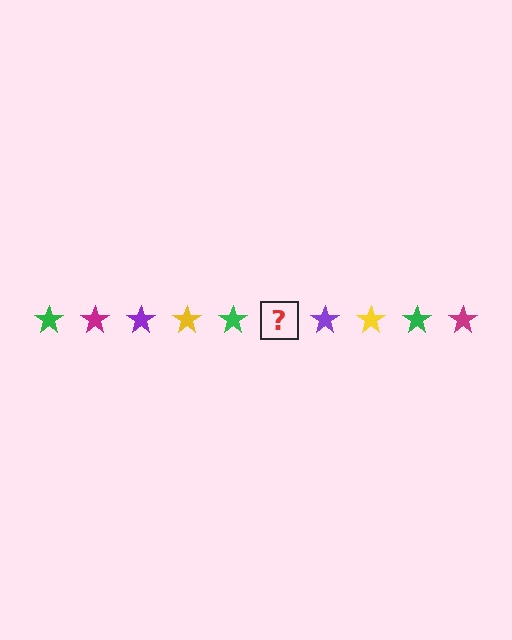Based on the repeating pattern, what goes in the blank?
The blank should be a magenta star.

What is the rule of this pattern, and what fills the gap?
The rule is that the pattern cycles through green, magenta, purple, yellow stars. The gap should be filled with a magenta star.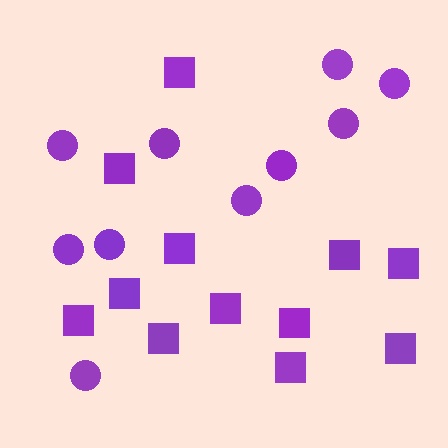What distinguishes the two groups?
There are 2 groups: one group of squares (12) and one group of circles (10).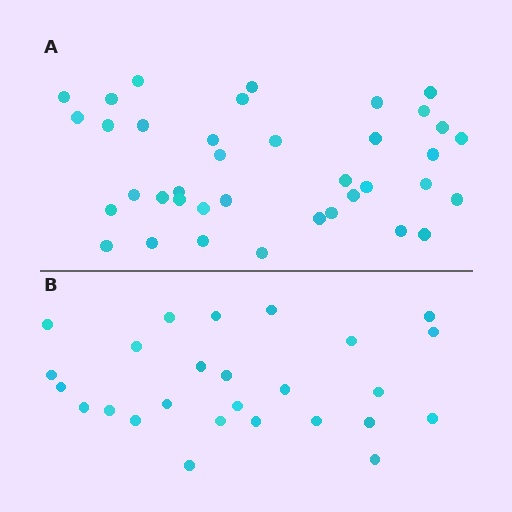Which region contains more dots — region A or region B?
Region A (the top region) has more dots.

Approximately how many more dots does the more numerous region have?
Region A has roughly 12 or so more dots than region B.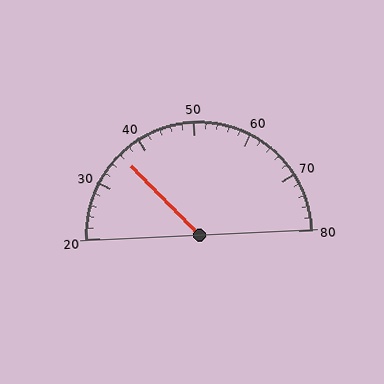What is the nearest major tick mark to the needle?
The nearest major tick mark is 40.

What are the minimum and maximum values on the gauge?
The gauge ranges from 20 to 80.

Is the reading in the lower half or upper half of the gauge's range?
The reading is in the lower half of the range (20 to 80).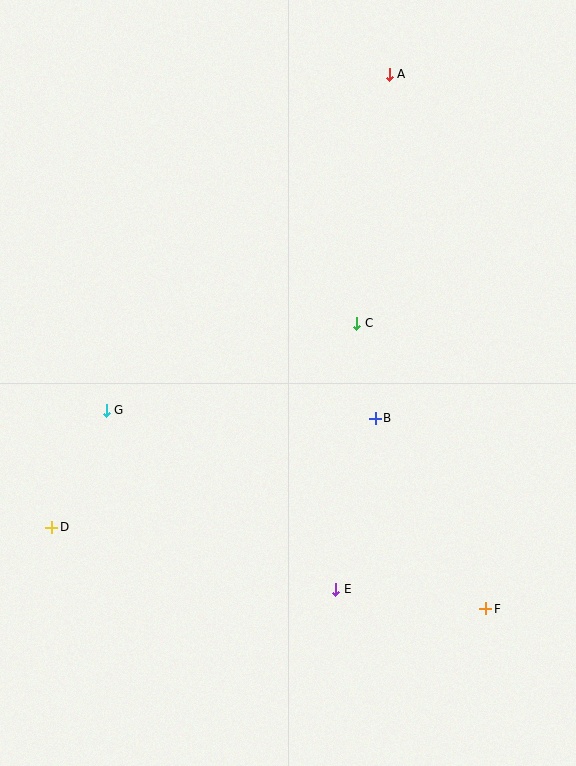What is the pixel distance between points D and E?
The distance between D and E is 291 pixels.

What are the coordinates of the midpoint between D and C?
The midpoint between D and C is at (204, 425).